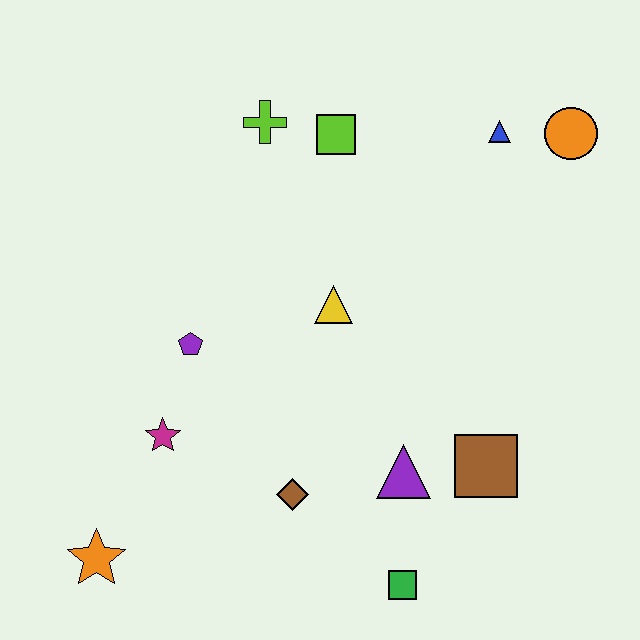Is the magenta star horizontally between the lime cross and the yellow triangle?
No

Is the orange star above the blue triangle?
No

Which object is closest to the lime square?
The lime cross is closest to the lime square.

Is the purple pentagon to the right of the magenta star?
Yes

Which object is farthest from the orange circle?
The orange star is farthest from the orange circle.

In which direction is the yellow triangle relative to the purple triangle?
The yellow triangle is above the purple triangle.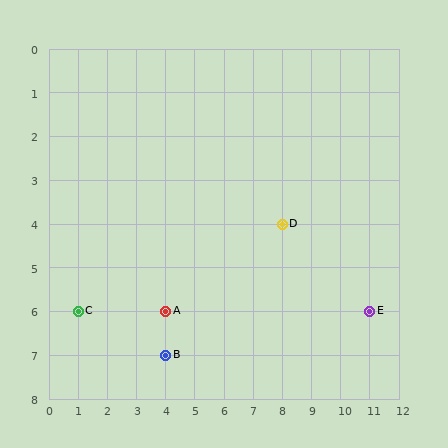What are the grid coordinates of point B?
Point B is at grid coordinates (4, 7).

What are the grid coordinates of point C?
Point C is at grid coordinates (1, 6).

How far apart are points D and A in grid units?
Points D and A are 4 columns and 2 rows apart (about 4.5 grid units diagonally).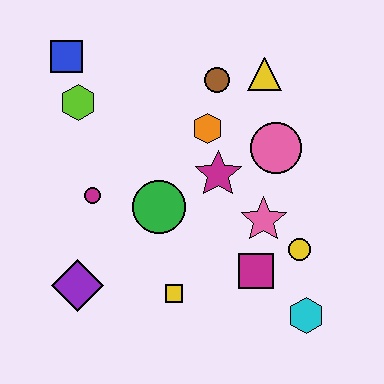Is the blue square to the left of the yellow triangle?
Yes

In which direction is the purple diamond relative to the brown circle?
The purple diamond is below the brown circle.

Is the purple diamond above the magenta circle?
No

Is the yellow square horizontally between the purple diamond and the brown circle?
Yes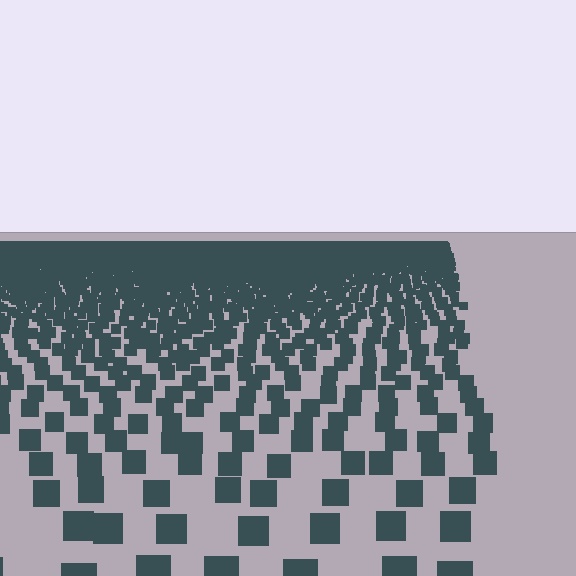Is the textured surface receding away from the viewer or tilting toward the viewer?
The surface is receding away from the viewer. Texture elements get smaller and denser toward the top.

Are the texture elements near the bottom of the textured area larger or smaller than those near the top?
Larger. Near the bottom, elements are closer to the viewer and appear at a bigger on-screen size.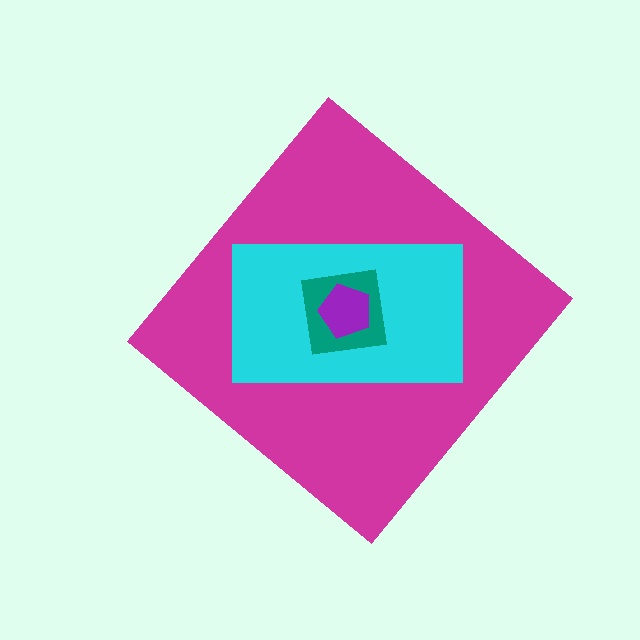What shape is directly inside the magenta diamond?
The cyan rectangle.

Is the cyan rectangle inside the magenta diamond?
Yes.